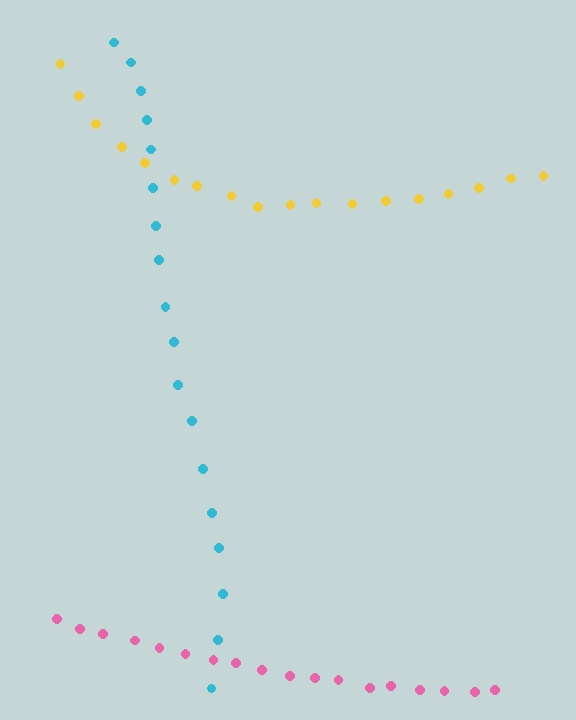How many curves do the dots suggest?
There are 3 distinct paths.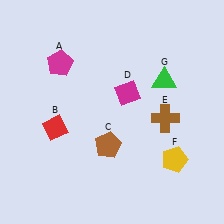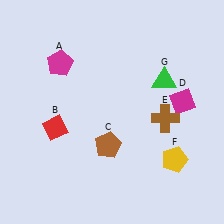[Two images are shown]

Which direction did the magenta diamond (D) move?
The magenta diamond (D) moved right.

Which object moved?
The magenta diamond (D) moved right.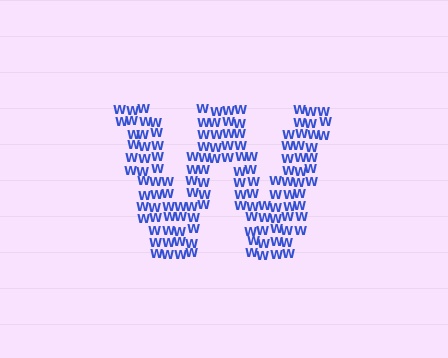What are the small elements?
The small elements are letter W's.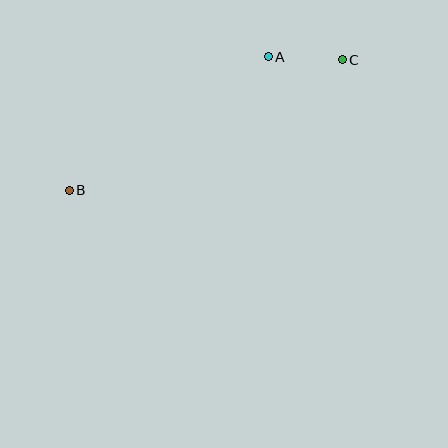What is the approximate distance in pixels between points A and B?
The distance between A and B is approximately 239 pixels.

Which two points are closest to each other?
Points A and C are closest to each other.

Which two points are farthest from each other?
Points B and C are farthest from each other.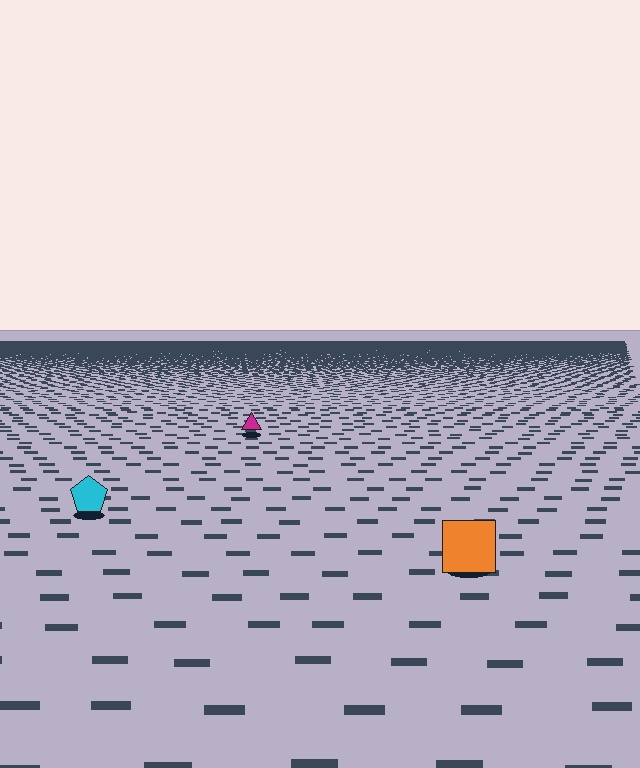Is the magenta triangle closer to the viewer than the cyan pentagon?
No. The cyan pentagon is closer — you can tell from the texture gradient: the ground texture is coarser near it.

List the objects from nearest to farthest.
From nearest to farthest: the orange square, the cyan pentagon, the magenta triangle.